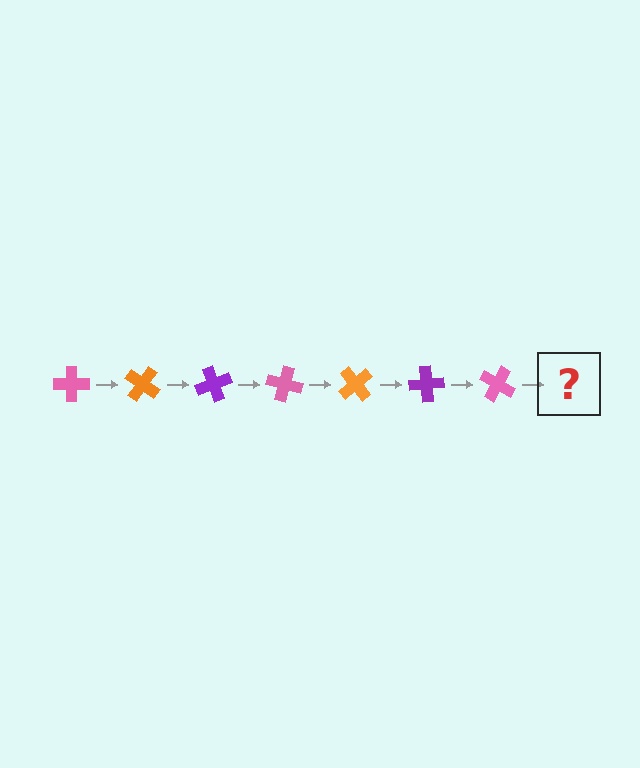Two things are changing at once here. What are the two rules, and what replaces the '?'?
The two rules are that it rotates 35 degrees each step and the color cycles through pink, orange, and purple. The '?' should be an orange cross, rotated 245 degrees from the start.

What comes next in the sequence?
The next element should be an orange cross, rotated 245 degrees from the start.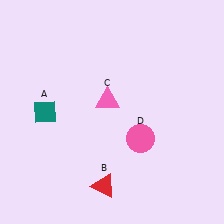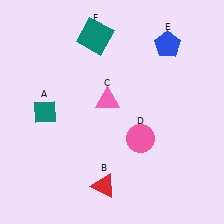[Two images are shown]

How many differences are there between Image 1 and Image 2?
There are 2 differences between the two images.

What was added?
A blue pentagon (E), a teal square (F) were added in Image 2.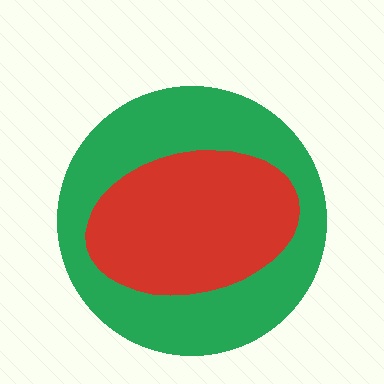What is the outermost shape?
The green circle.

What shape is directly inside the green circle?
The red ellipse.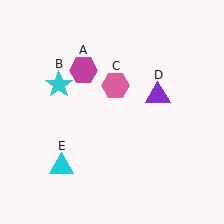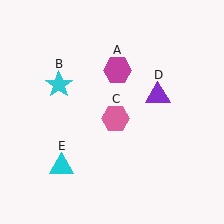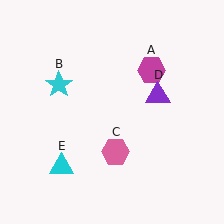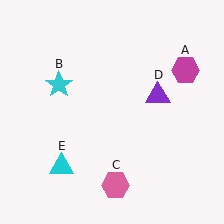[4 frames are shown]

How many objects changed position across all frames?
2 objects changed position: magenta hexagon (object A), pink hexagon (object C).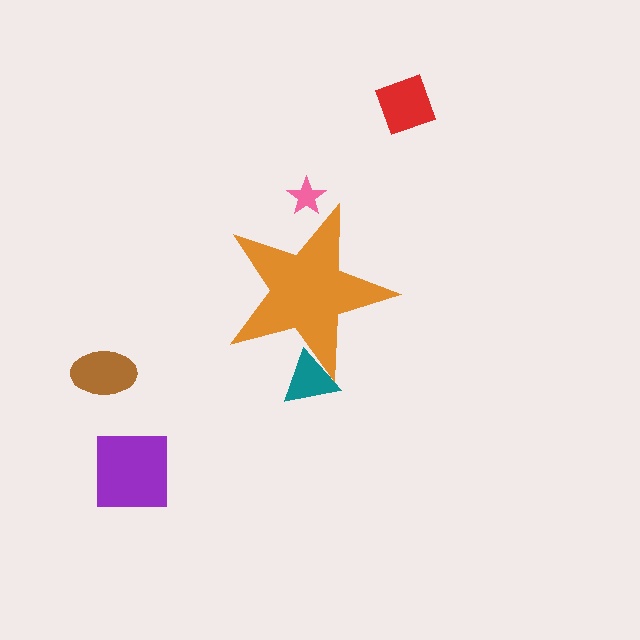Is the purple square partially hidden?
No, the purple square is fully visible.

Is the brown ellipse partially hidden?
No, the brown ellipse is fully visible.